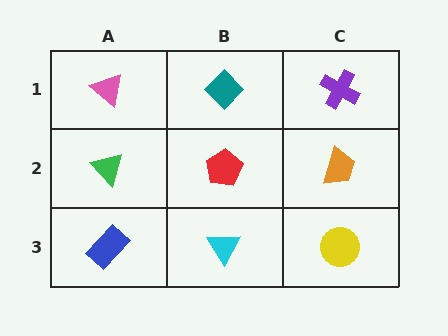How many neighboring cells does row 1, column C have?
2.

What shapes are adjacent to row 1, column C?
An orange trapezoid (row 2, column C), a teal diamond (row 1, column B).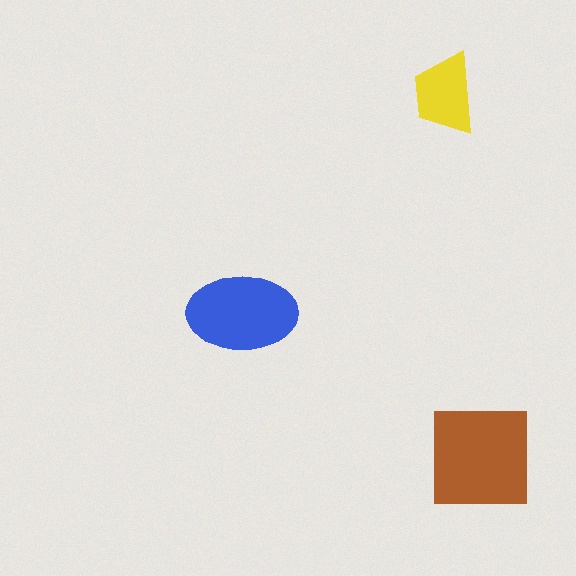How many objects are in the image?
There are 3 objects in the image.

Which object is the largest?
The brown square.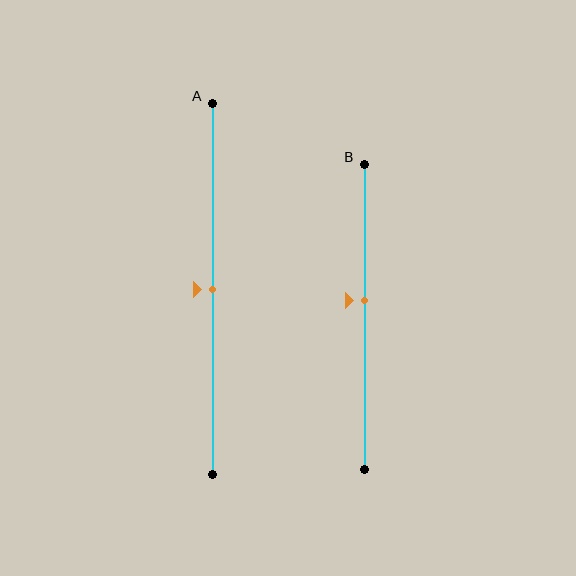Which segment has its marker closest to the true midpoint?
Segment A has its marker closest to the true midpoint.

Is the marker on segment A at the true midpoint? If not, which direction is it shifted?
Yes, the marker on segment A is at the true midpoint.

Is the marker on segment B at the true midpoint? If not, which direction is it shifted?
No, the marker on segment B is shifted upward by about 5% of the segment length.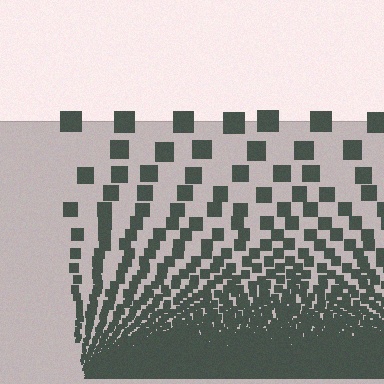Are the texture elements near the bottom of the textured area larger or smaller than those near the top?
Smaller. The gradient is inverted — elements near the bottom are smaller and denser.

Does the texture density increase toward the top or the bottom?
Density increases toward the bottom.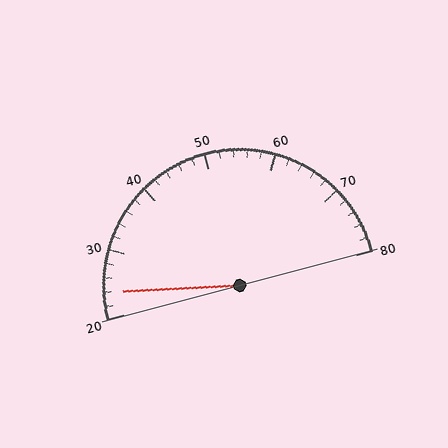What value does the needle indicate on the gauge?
The needle indicates approximately 24.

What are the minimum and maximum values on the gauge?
The gauge ranges from 20 to 80.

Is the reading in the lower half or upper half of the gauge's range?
The reading is in the lower half of the range (20 to 80).